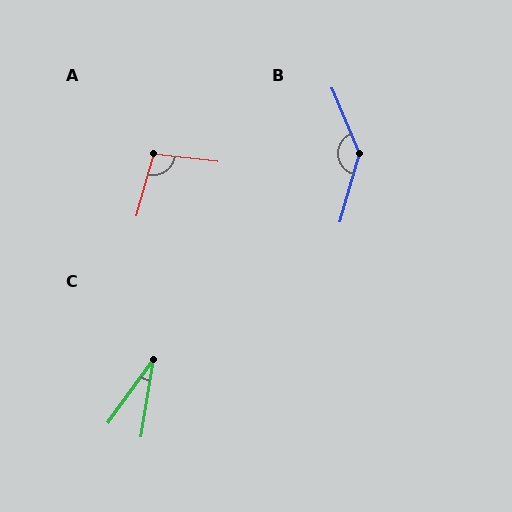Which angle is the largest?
B, at approximately 142 degrees.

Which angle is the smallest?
C, at approximately 26 degrees.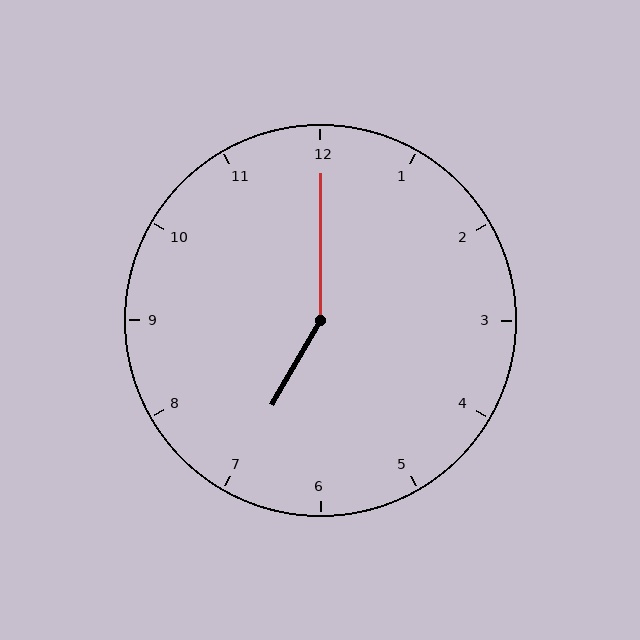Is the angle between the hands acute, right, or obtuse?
It is obtuse.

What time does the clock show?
7:00.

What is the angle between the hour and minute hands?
Approximately 150 degrees.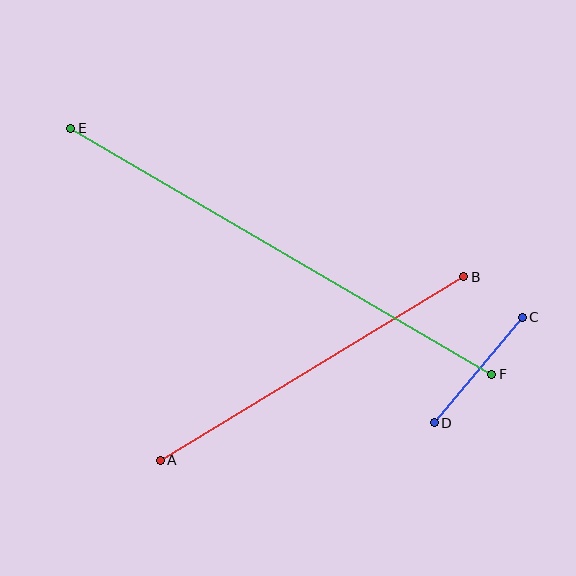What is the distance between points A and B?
The distance is approximately 355 pixels.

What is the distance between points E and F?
The distance is approximately 488 pixels.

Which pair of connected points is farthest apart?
Points E and F are farthest apart.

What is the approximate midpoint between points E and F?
The midpoint is at approximately (281, 251) pixels.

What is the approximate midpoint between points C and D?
The midpoint is at approximately (478, 370) pixels.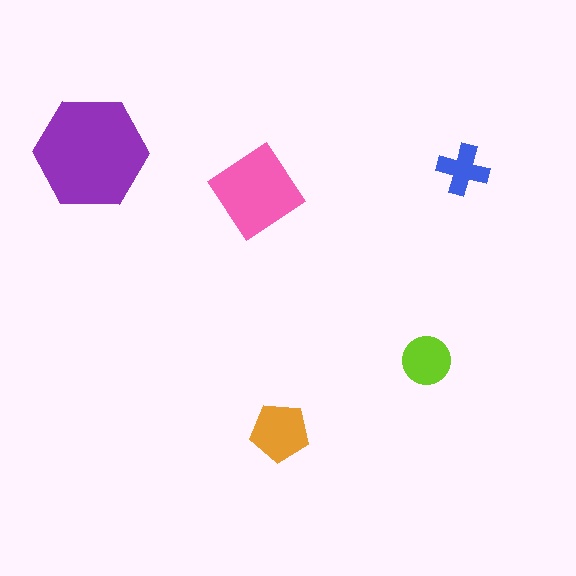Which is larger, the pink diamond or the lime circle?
The pink diamond.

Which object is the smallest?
The blue cross.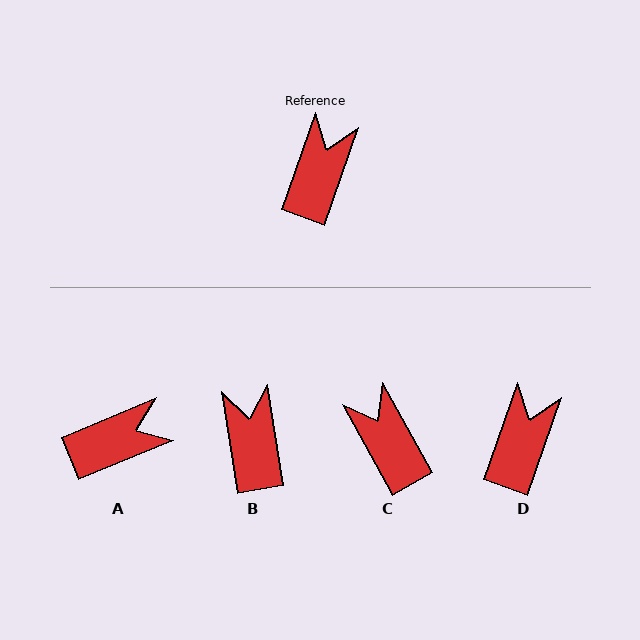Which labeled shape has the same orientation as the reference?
D.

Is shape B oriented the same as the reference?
No, it is off by about 29 degrees.